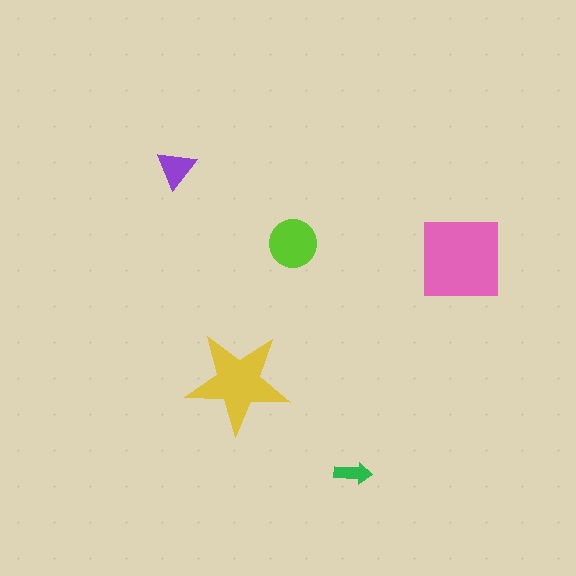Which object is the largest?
The pink square.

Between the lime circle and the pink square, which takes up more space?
The pink square.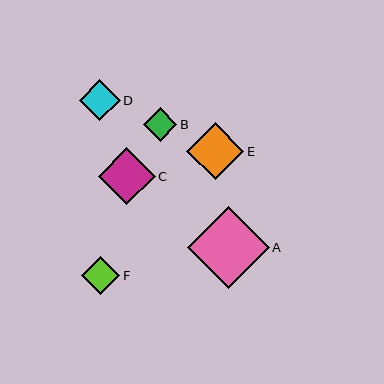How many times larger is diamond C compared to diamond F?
Diamond C is approximately 1.5 times the size of diamond F.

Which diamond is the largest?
Diamond A is the largest with a size of approximately 82 pixels.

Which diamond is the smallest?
Diamond B is the smallest with a size of approximately 34 pixels.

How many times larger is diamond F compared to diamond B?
Diamond F is approximately 1.1 times the size of diamond B.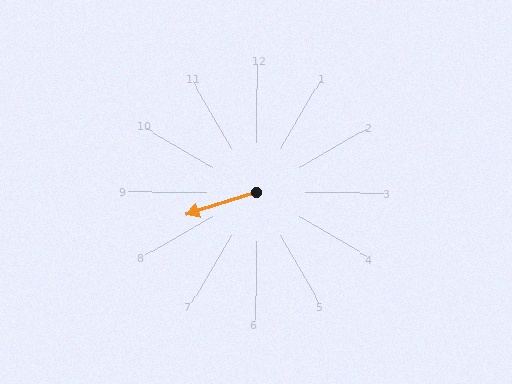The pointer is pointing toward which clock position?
Roughly 8 o'clock.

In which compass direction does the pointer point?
West.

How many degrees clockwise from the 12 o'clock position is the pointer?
Approximately 253 degrees.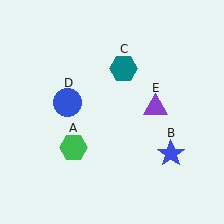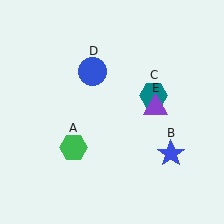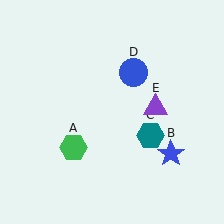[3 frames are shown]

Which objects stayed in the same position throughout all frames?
Green hexagon (object A) and blue star (object B) and purple triangle (object E) remained stationary.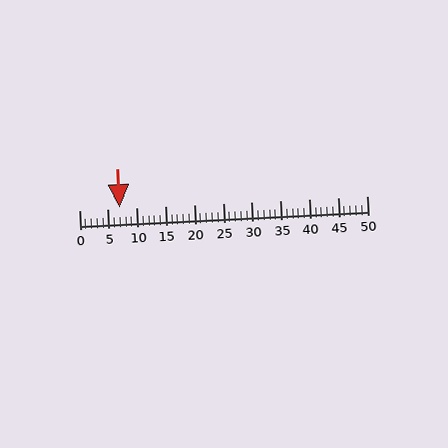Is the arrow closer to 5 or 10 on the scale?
The arrow is closer to 5.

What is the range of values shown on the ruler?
The ruler shows values from 0 to 50.